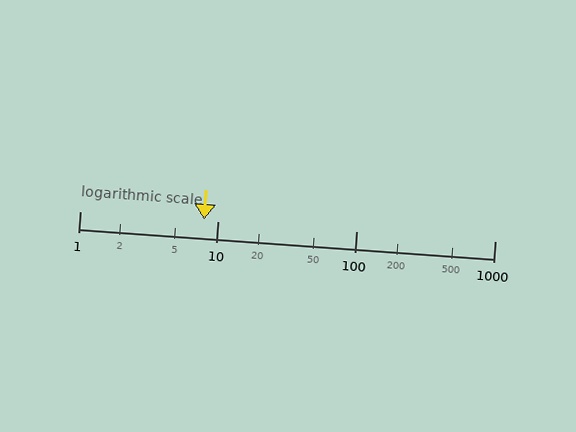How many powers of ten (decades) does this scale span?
The scale spans 3 decades, from 1 to 1000.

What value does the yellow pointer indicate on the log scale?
The pointer indicates approximately 7.9.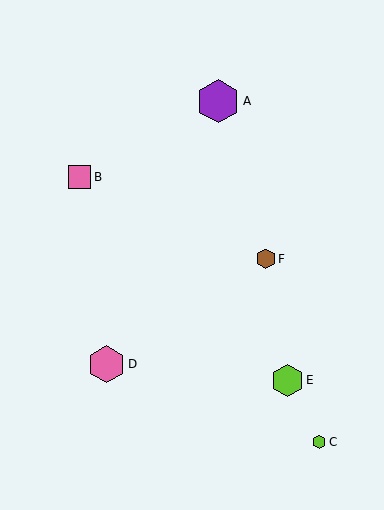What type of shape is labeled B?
Shape B is a pink square.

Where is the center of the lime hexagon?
The center of the lime hexagon is at (319, 442).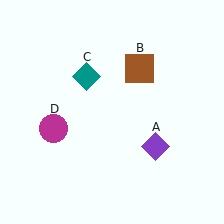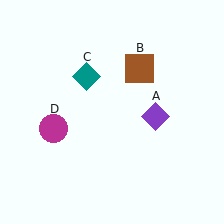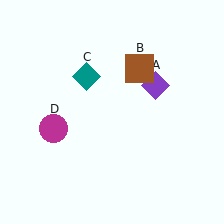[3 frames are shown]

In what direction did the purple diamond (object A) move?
The purple diamond (object A) moved up.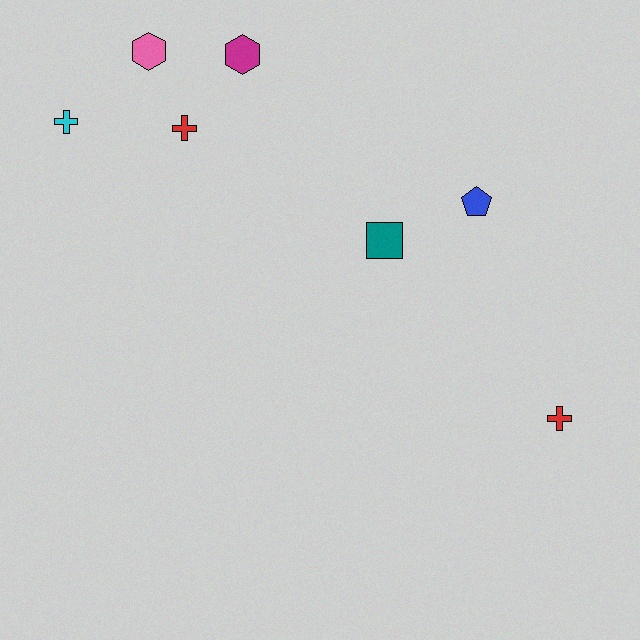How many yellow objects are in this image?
There are no yellow objects.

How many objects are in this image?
There are 7 objects.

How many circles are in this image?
There are no circles.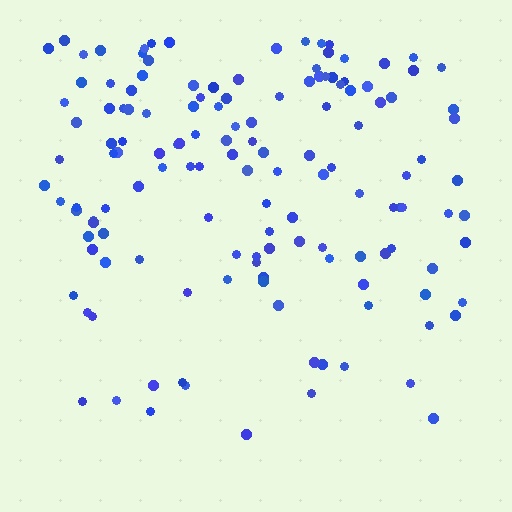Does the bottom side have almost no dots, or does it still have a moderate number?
Still a moderate number, just noticeably fewer than the top.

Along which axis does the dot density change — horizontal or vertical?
Vertical.